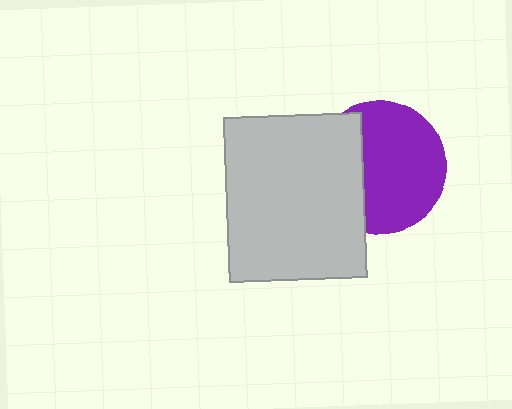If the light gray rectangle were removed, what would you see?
You would see the complete purple circle.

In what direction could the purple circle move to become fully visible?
The purple circle could move right. That would shift it out from behind the light gray rectangle entirely.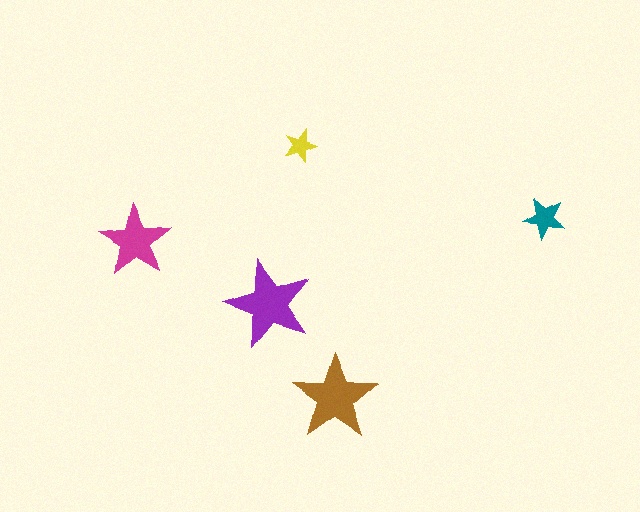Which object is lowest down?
The brown star is bottommost.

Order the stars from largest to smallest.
the purple one, the brown one, the magenta one, the teal one, the yellow one.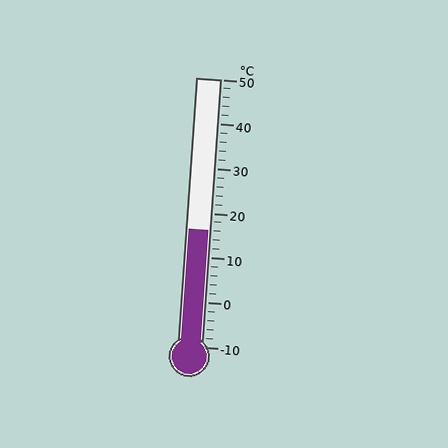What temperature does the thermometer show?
The thermometer shows approximately 16°C.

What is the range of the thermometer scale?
The thermometer scale ranges from -10°C to 50°C.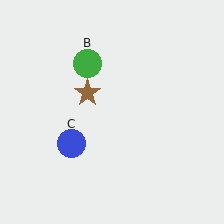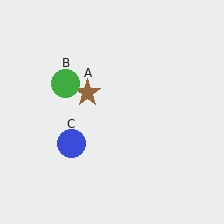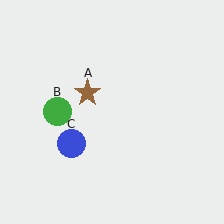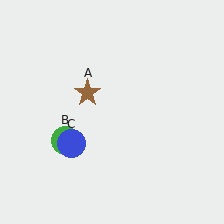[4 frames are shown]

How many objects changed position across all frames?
1 object changed position: green circle (object B).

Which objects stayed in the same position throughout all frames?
Brown star (object A) and blue circle (object C) remained stationary.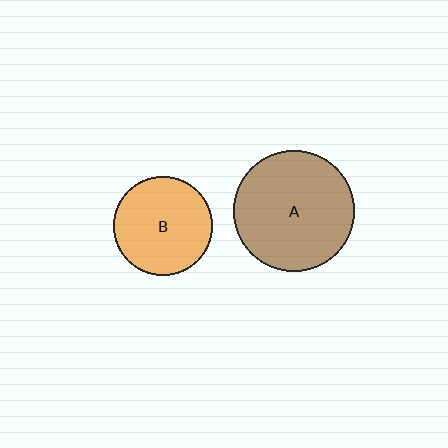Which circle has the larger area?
Circle A (brown).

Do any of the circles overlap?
No, none of the circles overlap.